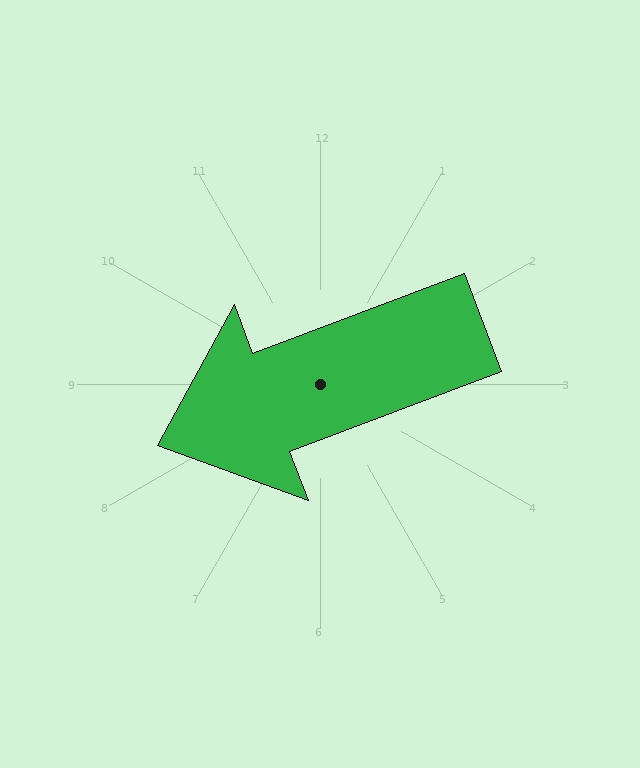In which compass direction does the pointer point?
West.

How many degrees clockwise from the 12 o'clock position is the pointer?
Approximately 249 degrees.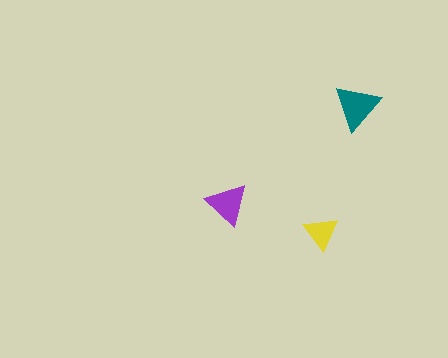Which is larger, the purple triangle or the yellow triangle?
The purple one.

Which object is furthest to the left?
The purple triangle is leftmost.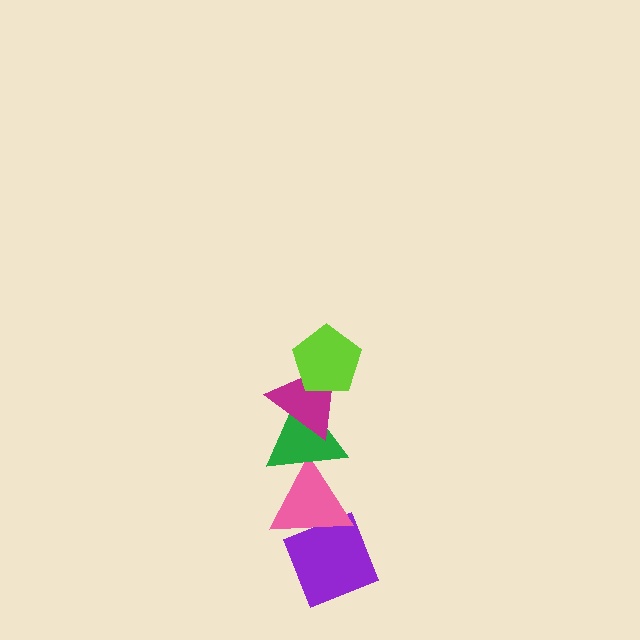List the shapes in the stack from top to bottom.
From top to bottom: the lime pentagon, the magenta triangle, the green triangle, the pink triangle, the purple diamond.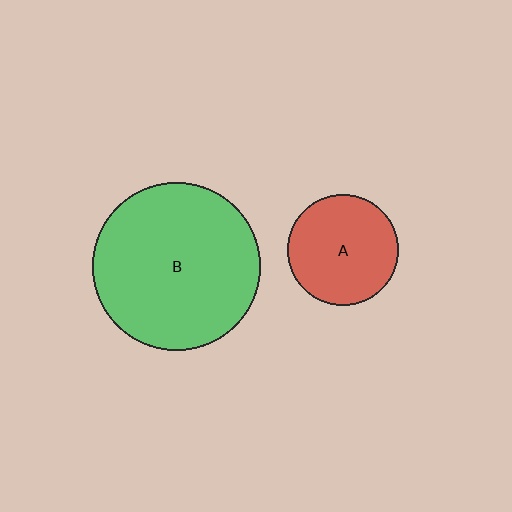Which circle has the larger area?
Circle B (green).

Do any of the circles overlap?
No, none of the circles overlap.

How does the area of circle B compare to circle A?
Approximately 2.3 times.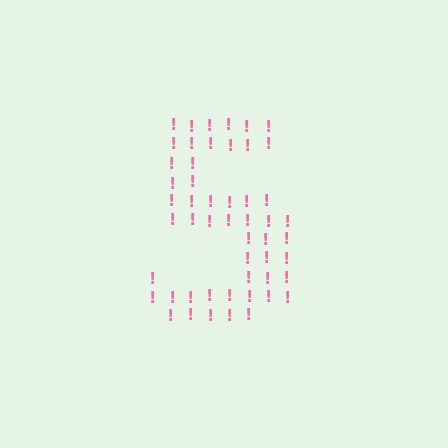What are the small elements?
The small elements are exclamation marks.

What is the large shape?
The large shape is the digit 5.